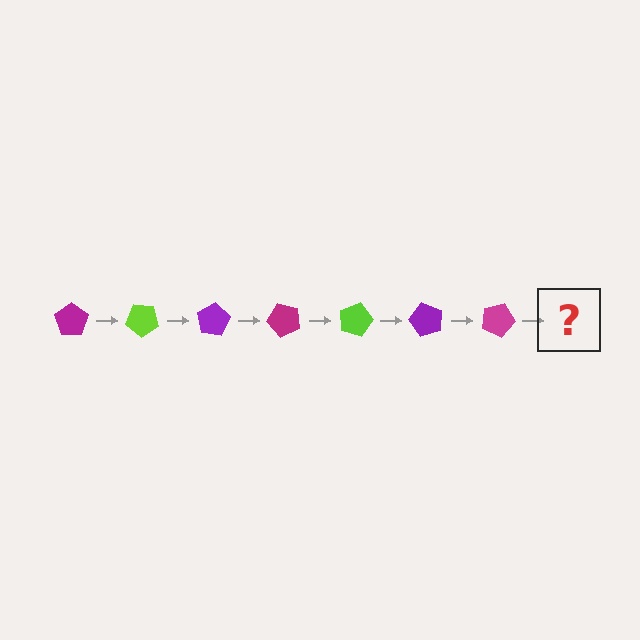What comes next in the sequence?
The next element should be a lime pentagon, rotated 280 degrees from the start.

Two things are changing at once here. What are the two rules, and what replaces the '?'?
The two rules are that it rotates 40 degrees each step and the color cycles through magenta, lime, and purple. The '?' should be a lime pentagon, rotated 280 degrees from the start.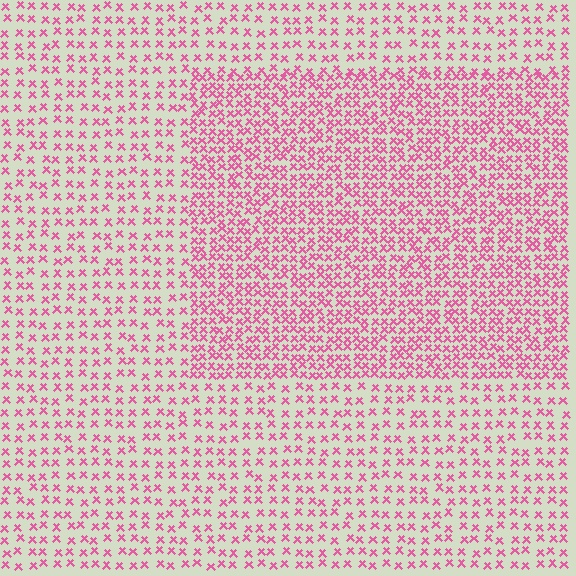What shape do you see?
I see a rectangle.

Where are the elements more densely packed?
The elements are more densely packed inside the rectangle boundary.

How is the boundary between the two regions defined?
The boundary is defined by a change in element density (approximately 2.0x ratio). All elements are the same color, size, and shape.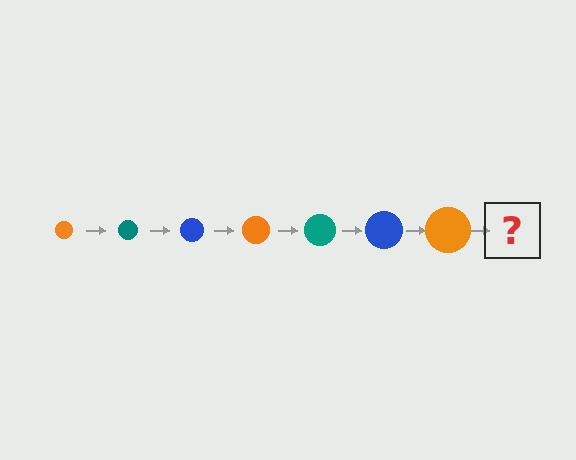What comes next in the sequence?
The next element should be a teal circle, larger than the previous one.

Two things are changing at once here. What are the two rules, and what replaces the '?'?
The two rules are that the circle grows larger each step and the color cycles through orange, teal, and blue. The '?' should be a teal circle, larger than the previous one.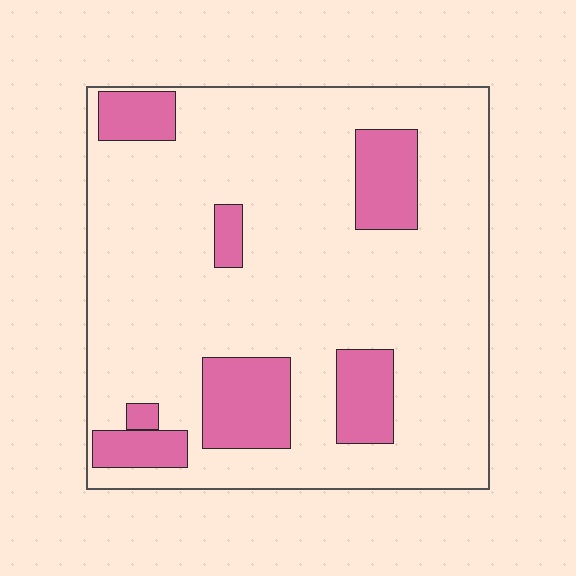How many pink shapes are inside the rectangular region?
7.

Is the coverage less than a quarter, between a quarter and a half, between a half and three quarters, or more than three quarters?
Less than a quarter.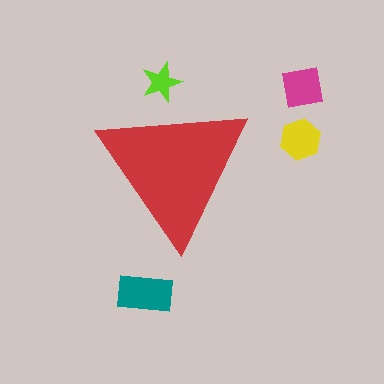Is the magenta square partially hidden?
No, the magenta square is fully visible.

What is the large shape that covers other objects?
A red triangle.